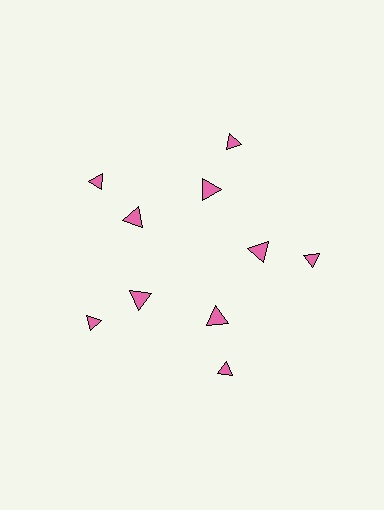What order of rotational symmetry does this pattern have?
This pattern has 5-fold rotational symmetry.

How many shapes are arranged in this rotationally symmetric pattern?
There are 10 shapes, arranged in 5 groups of 2.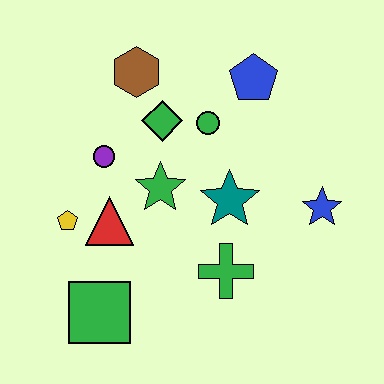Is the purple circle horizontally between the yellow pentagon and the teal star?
Yes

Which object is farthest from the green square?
The blue pentagon is farthest from the green square.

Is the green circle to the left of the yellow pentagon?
No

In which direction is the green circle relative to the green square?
The green circle is above the green square.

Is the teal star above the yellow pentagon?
Yes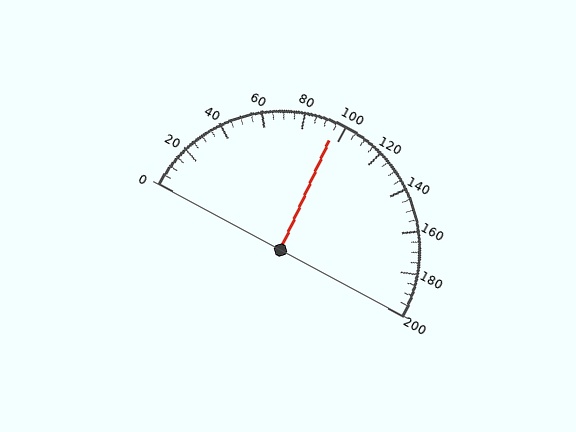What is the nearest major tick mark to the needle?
The nearest major tick mark is 100.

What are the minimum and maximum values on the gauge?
The gauge ranges from 0 to 200.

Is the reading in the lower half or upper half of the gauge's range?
The reading is in the lower half of the range (0 to 200).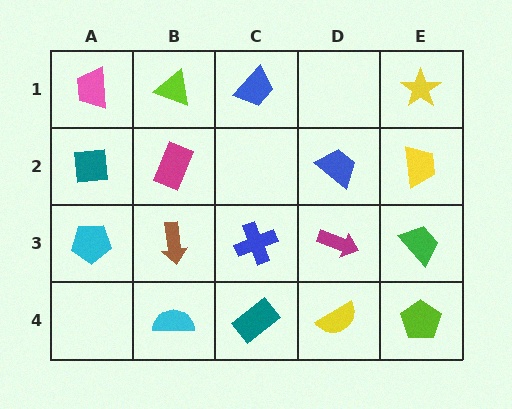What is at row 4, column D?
A yellow semicircle.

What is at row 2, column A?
A teal square.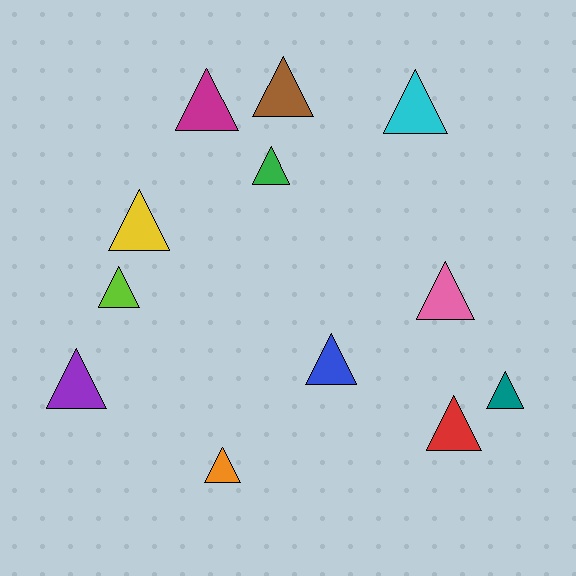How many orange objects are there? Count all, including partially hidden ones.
There is 1 orange object.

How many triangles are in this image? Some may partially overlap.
There are 12 triangles.